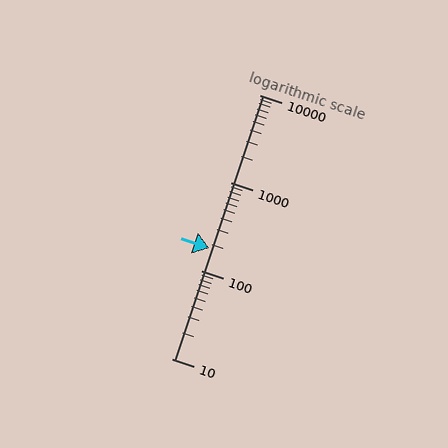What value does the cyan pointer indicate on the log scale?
The pointer indicates approximately 180.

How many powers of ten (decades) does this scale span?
The scale spans 3 decades, from 10 to 10000.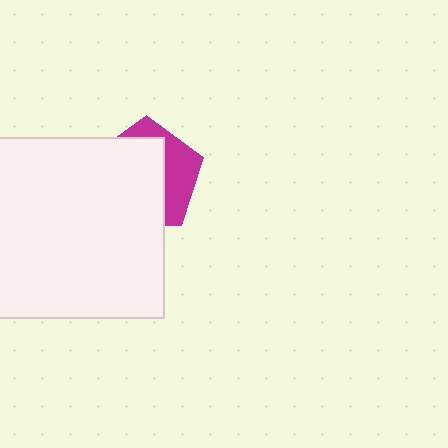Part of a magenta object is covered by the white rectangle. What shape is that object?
It is a pentagon.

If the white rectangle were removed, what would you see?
You would see the complete magenta pentagon.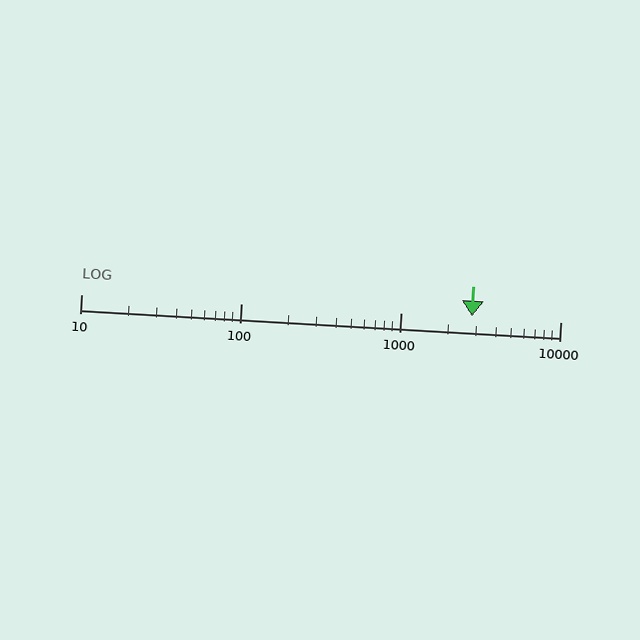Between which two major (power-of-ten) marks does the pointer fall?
The pointer is between 1000 and 10000.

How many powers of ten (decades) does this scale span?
The scale spans 3 decades, from 10 to 10000.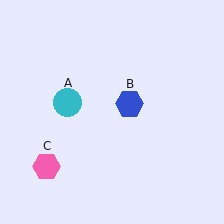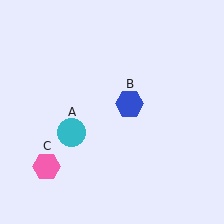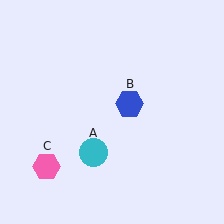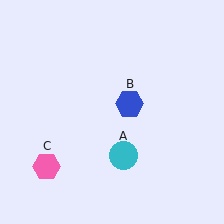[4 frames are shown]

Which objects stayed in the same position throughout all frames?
Blue hexagon (object B) and pink hexagon (object C) remained stationary.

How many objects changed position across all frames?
1 object changed position: cyan circle (object A).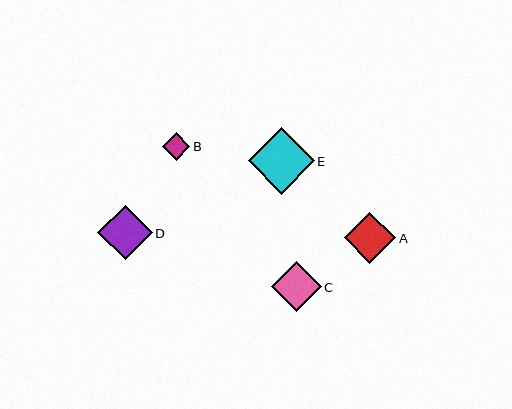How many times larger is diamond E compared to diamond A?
Diamond E is approximately 1.3 times the size of diamond A.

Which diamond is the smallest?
Diamond B is the smallest with a size of approximately 27 pixels.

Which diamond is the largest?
Diamond E is the largest with a size of approximately 66 pixels.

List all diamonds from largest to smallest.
From largest to smallest: E, D, A, C, B.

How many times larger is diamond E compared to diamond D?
Diamond E is approximately 1.2 times the size of diamond D.